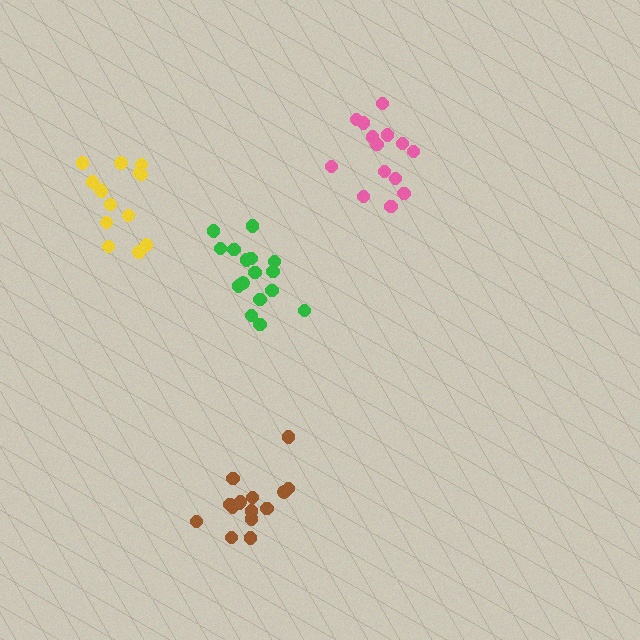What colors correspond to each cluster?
The clusters are colored: green, yellow, pink, brown.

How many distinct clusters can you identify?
There are 4 distinct clusters.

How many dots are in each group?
Group 1: 16 dots, Group 2: 14 dots, Group 3: 14 dots, Group 4: 15 dots (59 total).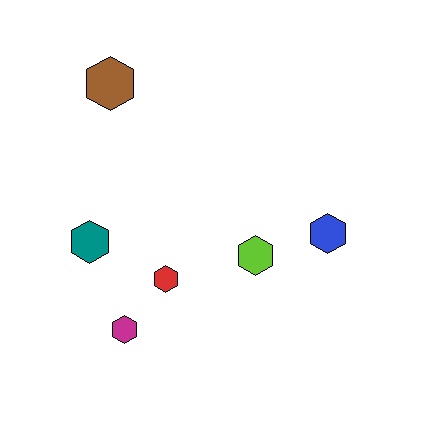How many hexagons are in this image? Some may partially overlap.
There are 6 hexagons.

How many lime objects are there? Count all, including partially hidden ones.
There is 1 lime object.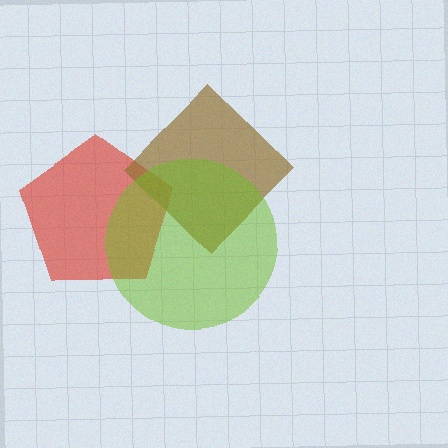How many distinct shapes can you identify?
There are 3 distinct shapes: a red pentagon, a brown diamond, a lime circle.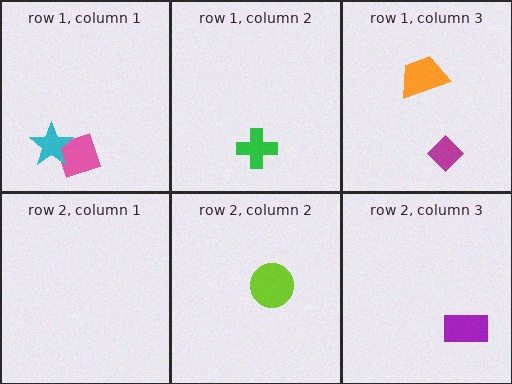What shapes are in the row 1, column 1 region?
The pink square, the cyan star.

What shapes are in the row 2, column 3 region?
The purple rectangle.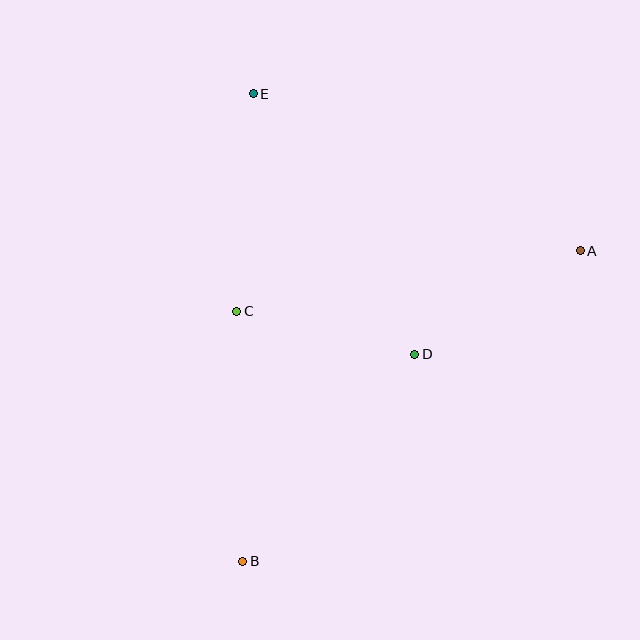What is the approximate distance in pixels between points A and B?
The distance between A and B is approximately 459 pixels.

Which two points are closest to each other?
Points C and D are closest to each other.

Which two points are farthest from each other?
Points B and E are farthest from each other.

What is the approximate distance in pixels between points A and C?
The distance between A and C is approximately 349 pixels.